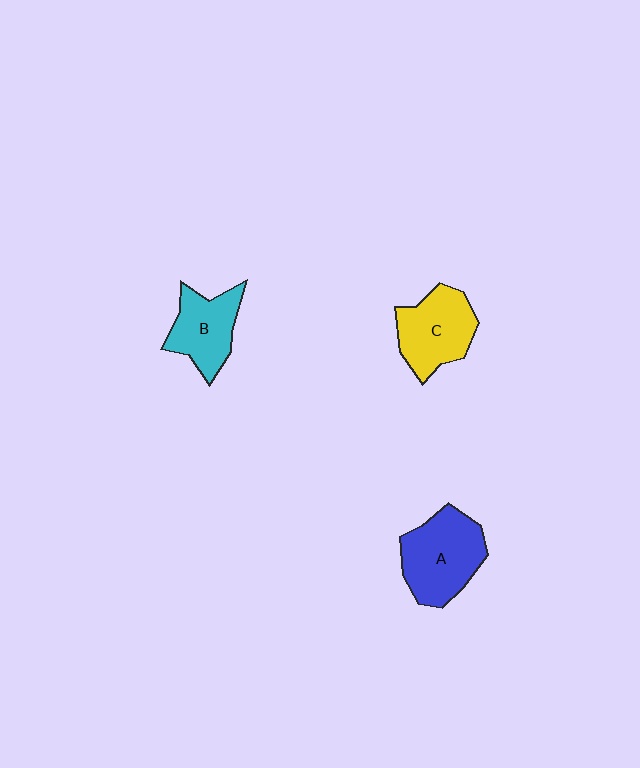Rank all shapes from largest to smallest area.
From largest to smallest: A (blue), C (yellow), B (cyan).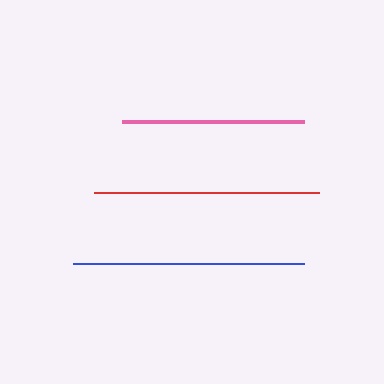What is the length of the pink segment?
The pink segment is approximately 182 pixels long.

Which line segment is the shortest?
The pink line is the shortest at approximately 182 pixels.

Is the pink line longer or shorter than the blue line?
The blue line is longer than the pink line.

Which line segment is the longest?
The blue line is the longest at approximately 231 pixels.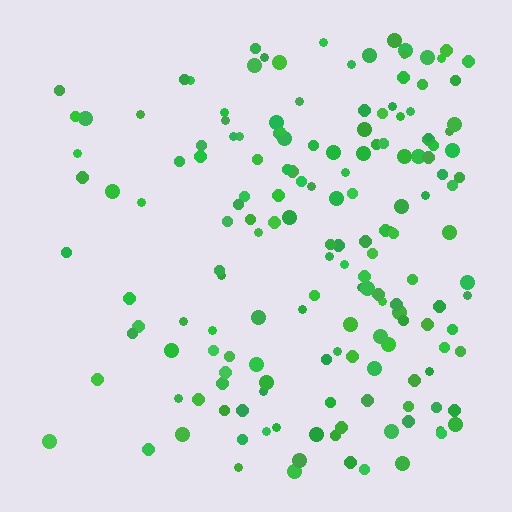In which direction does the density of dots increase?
From left to right, with the right side densest.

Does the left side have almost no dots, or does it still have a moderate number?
Still a moderate number, just noticeably fewer than the right.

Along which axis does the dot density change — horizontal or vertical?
Horizontal.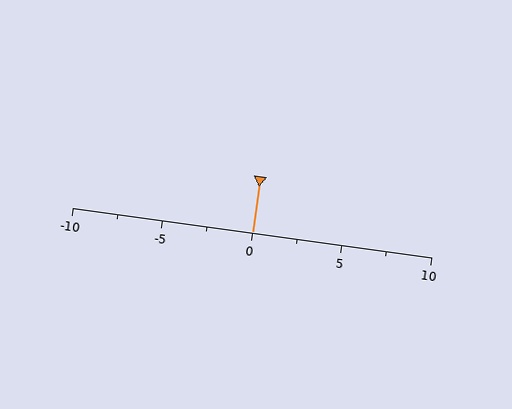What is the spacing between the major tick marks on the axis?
The major ticks are spaced 5 apart.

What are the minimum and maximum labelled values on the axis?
The axis runs from -10 to 10.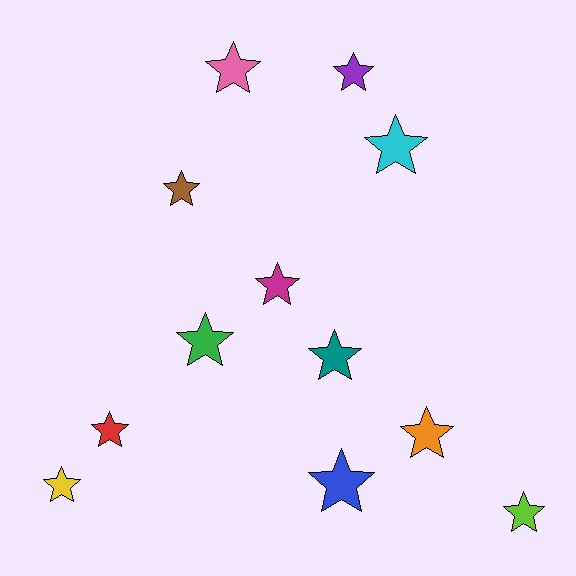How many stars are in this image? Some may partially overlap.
There are 12 stars.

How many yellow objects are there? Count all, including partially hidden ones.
There is 1 yellow object.